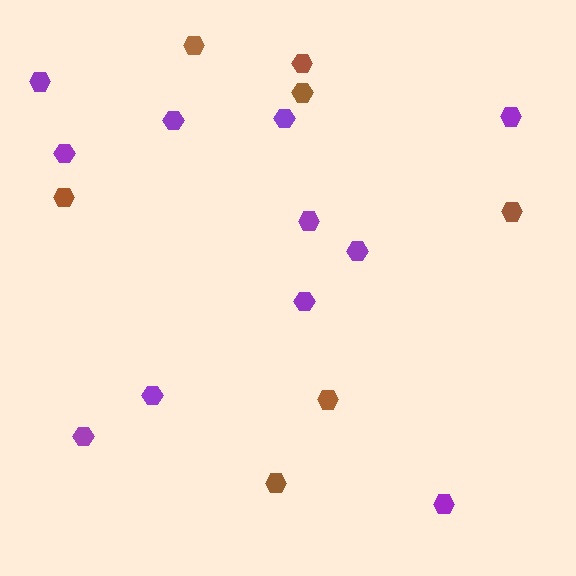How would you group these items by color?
There are 2 groups: one group of purple hexagons (11) and one group of brown hexagons (7).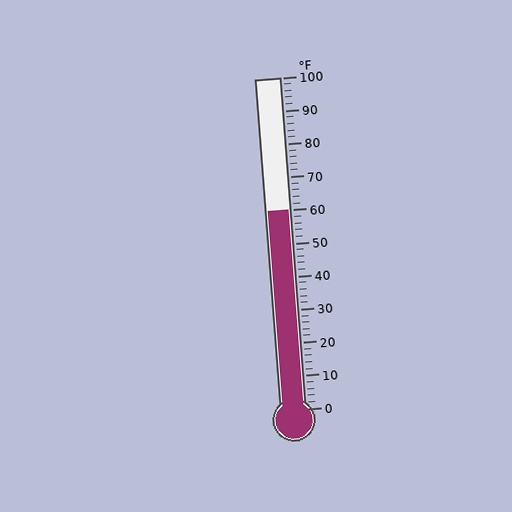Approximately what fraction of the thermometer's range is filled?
The thermometer is filled to approximately 60% of its range.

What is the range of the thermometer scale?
The thermometer scale ranges from 0°F to 100°F.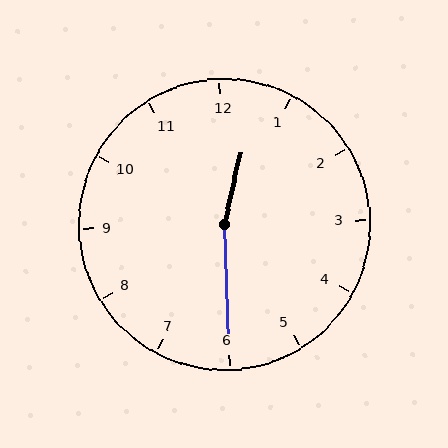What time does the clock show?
12:30.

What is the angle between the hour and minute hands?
Approximately 165 degrees.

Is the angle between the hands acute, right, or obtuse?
It is obtuse.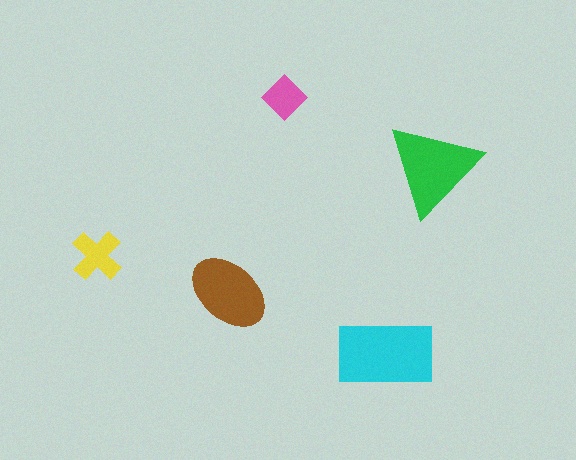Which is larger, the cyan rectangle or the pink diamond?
The cyan rectangle.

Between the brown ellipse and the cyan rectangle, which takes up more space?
The cyan rectangle.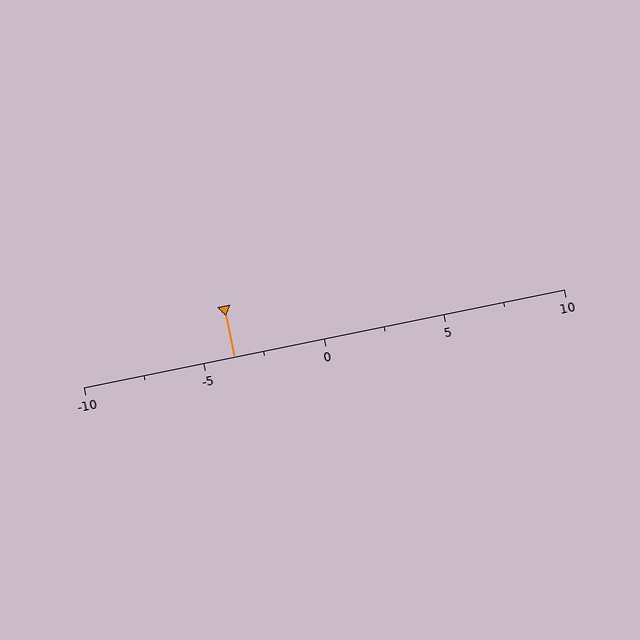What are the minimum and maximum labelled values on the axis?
The axis runs from -10 to 10.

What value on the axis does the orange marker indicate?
The marker indicates approximately -3.8.